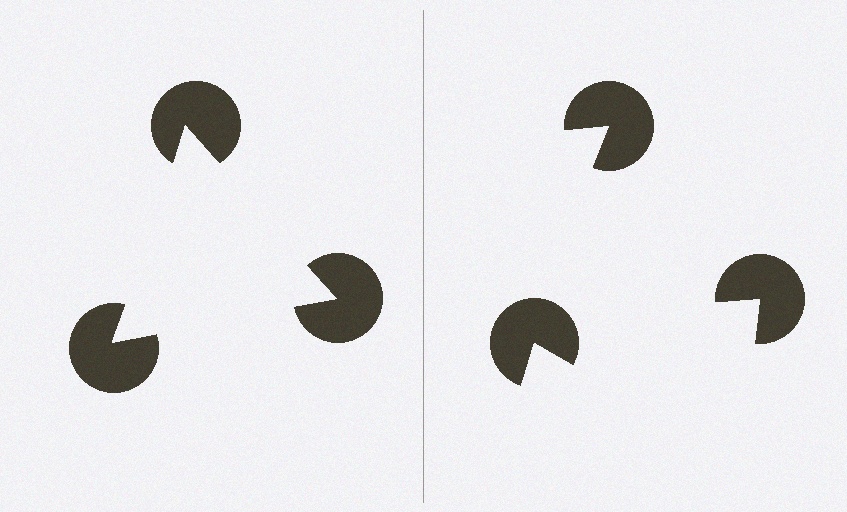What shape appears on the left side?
An illusory triangle.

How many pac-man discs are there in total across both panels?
6 — 3 on each side.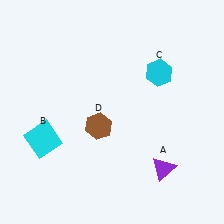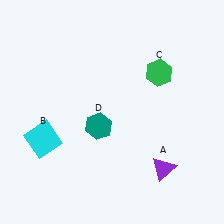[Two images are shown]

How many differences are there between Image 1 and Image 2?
There are 2 differences between the two images.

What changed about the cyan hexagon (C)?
In Image 1, C is cyan. In Image 2, it changed to green.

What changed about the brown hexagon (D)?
In Image 1, D is brown. In Image 2, it changed to teal.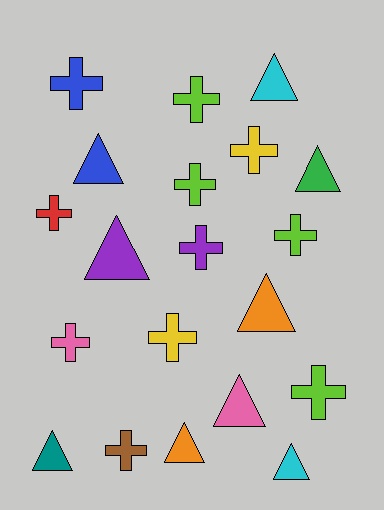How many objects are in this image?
There are 20 objects.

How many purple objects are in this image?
There are 2 purple objects.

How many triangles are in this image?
There are 9 triangles.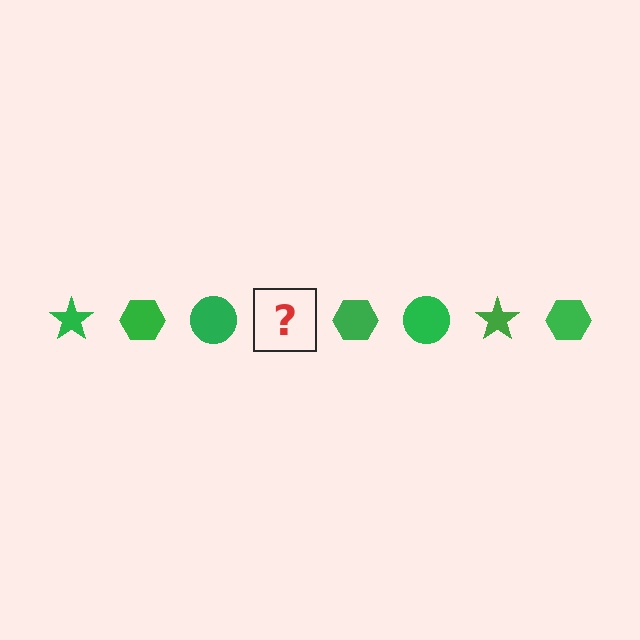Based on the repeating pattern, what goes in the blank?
The blank should be a green star.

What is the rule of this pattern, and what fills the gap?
The rule is that the pattern cycles through star, hexagon, circle shapes in green. The gap should be filled with a green star.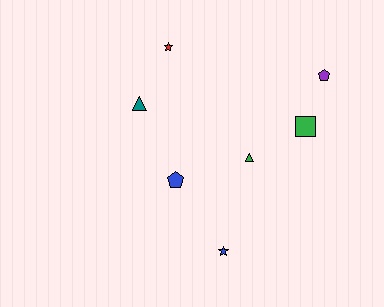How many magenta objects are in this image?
There are no magenta objects.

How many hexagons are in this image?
There are no hexagons.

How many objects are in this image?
There are 7 objects.